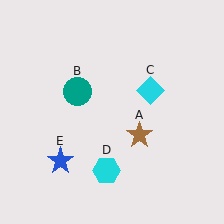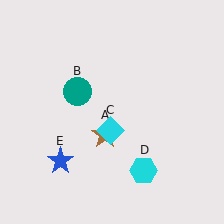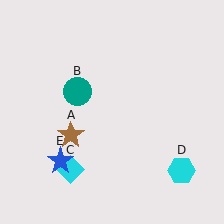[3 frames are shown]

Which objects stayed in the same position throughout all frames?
Teal circle (object B) and blue star (object E) remained stationary.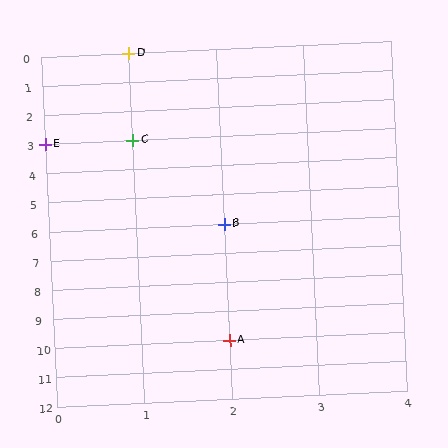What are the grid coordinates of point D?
Point D is at grid coordinates (1, 0).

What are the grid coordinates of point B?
Point B is at grid coordinates (2, 6).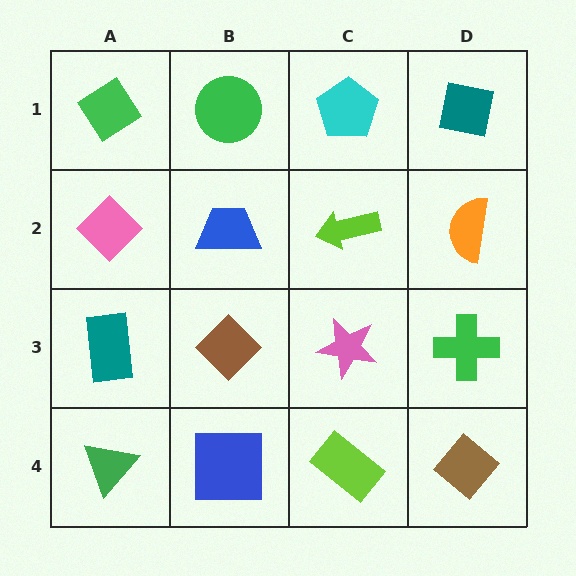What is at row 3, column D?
A green cross.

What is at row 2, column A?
A pink diamond.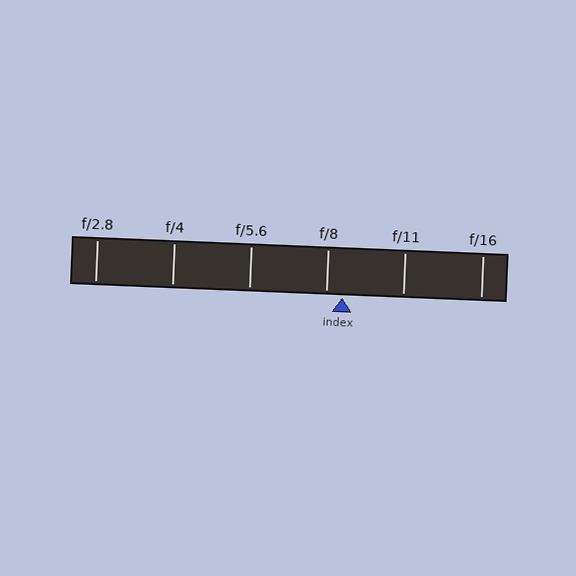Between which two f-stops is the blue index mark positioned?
The index mark is between f/8 and f/11.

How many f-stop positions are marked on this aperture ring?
There are 6 f-stop positions marked.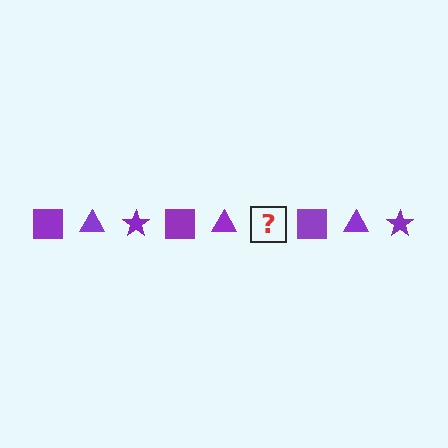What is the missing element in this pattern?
The missing element is a purple star.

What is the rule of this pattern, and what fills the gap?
The rule is that the pattern cycles through square, triangle, star shapes in purple. The gap should be filled with a purple star.